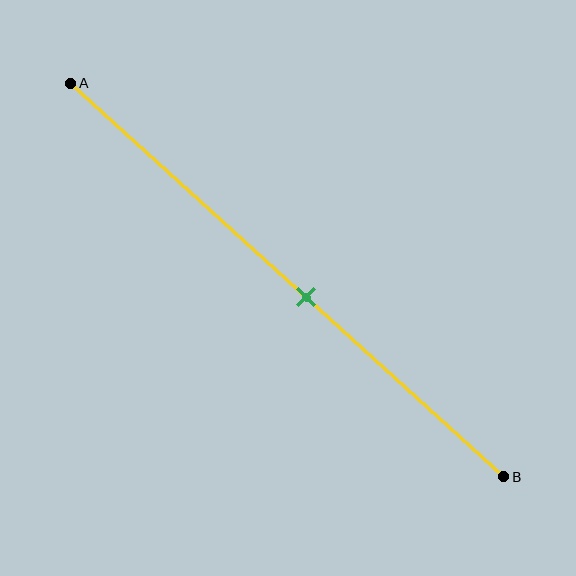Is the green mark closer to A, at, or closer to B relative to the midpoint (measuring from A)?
The green mark is closer to point B than the midpoint of segment AB.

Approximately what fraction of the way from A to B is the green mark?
The green mark is approximately 55% of the way from A to B.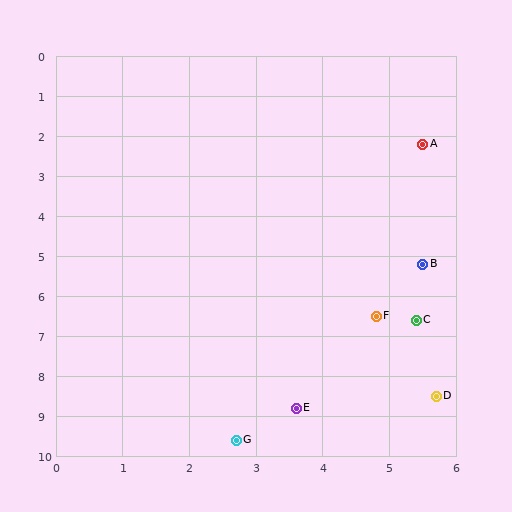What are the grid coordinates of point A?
Point A is at approximately (5.5, 2.2).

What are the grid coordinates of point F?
Point F is at approximately (4.8, 6.5).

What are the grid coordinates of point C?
Point C is at approximately (5.4, 6.6).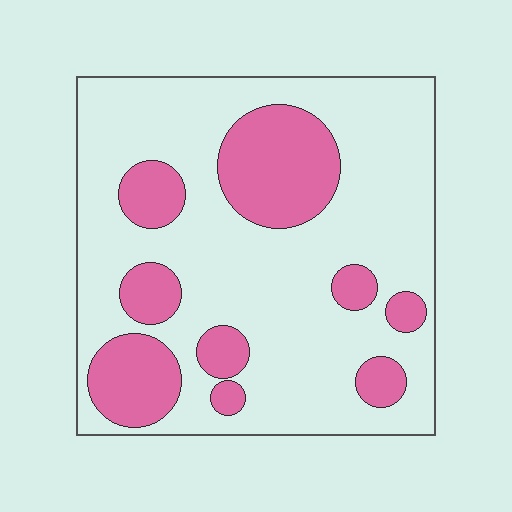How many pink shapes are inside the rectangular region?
9.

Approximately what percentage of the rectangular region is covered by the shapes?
Approximately 25%.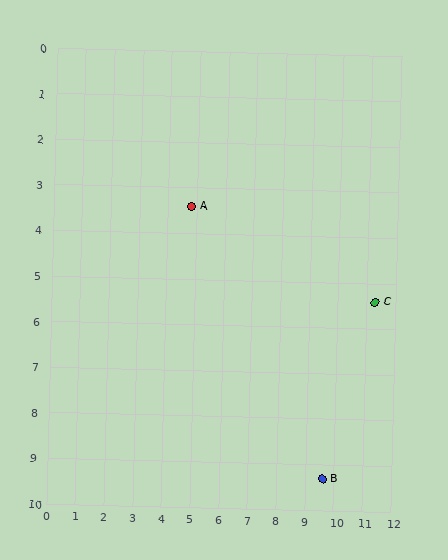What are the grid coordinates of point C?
Point C is at approximately (11.3, 5.4).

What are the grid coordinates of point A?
Point A is at approximately (4.8, 3.4).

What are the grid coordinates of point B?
Point B is at approximately (9.6, 9.3).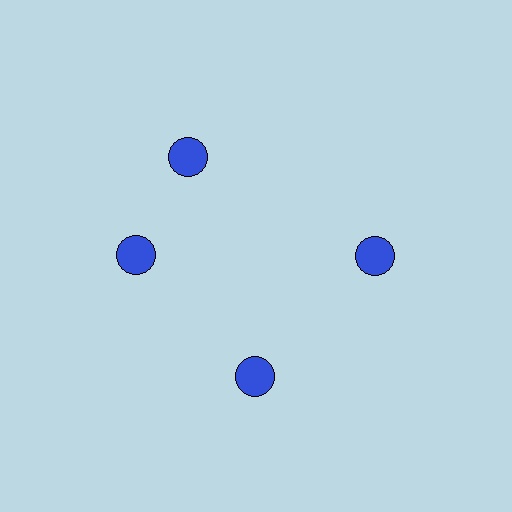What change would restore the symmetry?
The symmetry would be restored by rotating it back into even spacing with its neighbors so that all 4 circles sit at equal angles and equal distance from the center.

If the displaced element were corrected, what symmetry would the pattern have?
It would have 4-fold rotational symmetry — the pattern would map onto itself every 90 degrees.